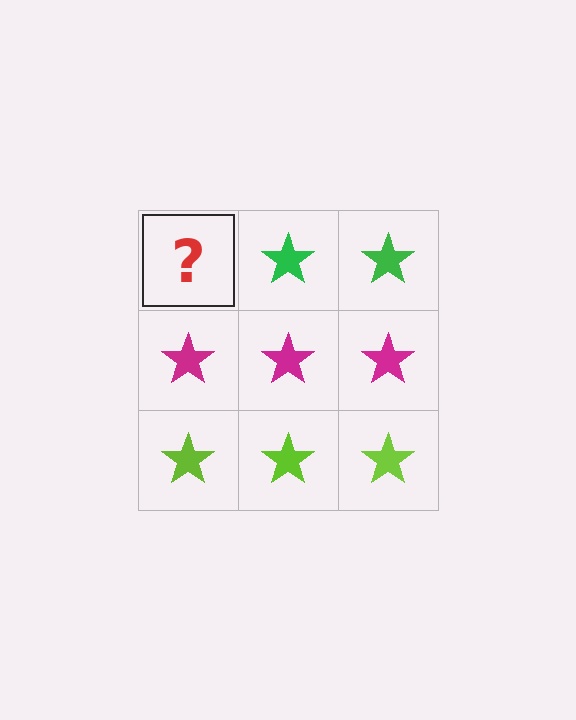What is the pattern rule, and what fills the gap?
The rule is that each row has a consistent color. The gap should be filled with a green star.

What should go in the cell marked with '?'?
The missing cell should contain a green star.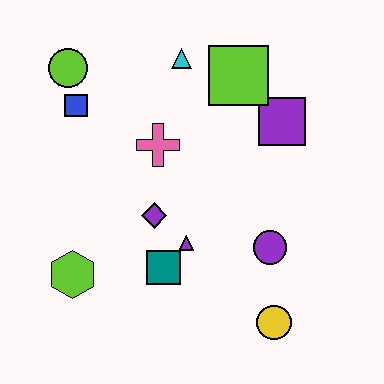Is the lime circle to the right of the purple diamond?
No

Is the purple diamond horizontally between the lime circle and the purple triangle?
Yes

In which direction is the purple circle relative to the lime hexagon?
The purple circle is to the right of the lime hexagon.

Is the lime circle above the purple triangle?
Yes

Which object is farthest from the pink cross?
The yellow circle is farthest from the pink cross.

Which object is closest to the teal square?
The purple triangle is closest to the teal square.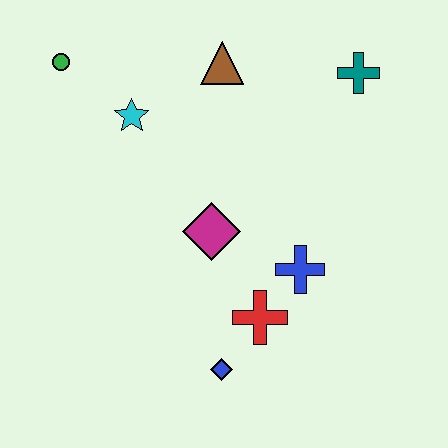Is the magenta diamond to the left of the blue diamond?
Yes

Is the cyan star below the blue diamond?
No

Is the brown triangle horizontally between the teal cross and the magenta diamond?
Yes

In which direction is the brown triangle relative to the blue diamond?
The brown triangle is above the blue diamond.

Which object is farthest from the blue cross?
The green circle is farthest from the blue cross.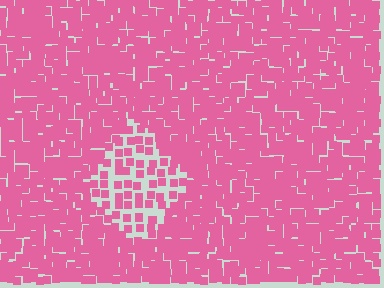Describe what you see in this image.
The image contains small pink elements arranged at two different densities. A diamond-shaped region is visible where the elements are less densely packed than the surrounding area.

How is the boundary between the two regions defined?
The boundary is defined by a change in element density (approximately 2.2x ratio). All elements are the same color, size, and shape.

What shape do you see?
I see a diamond.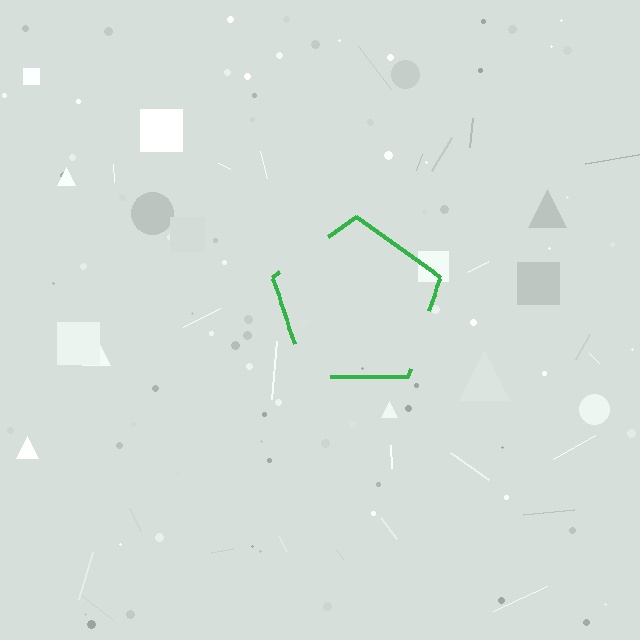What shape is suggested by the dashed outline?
The dashed outline suggests a pentagon.